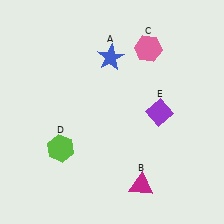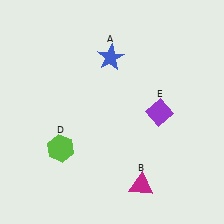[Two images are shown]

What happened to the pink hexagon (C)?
The pink hexagon (C) was removed in Image 2. It was in the top-right area of Image 1.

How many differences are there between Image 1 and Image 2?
There is 1 difference between the two images.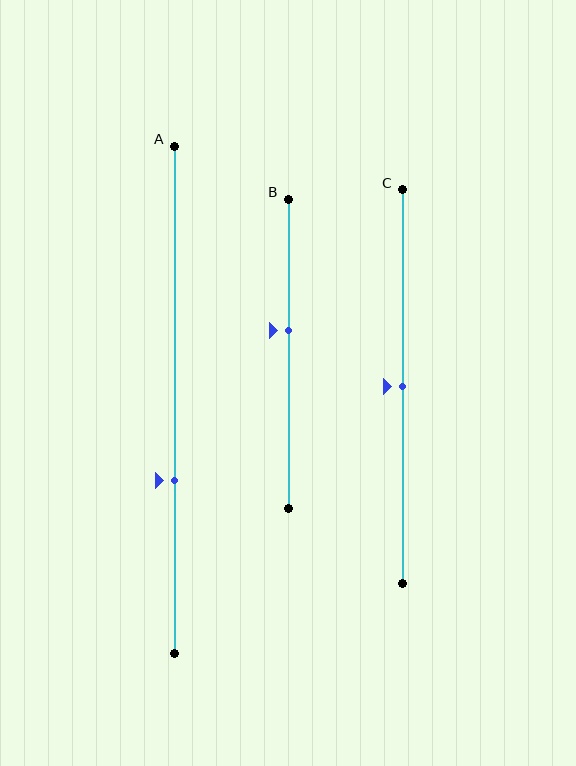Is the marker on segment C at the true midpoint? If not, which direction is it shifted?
Yes, the marker on segment C is at the true midpoint.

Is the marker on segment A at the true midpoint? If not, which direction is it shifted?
No, the marker on segment A is shifted downward by about 16% of the segment length.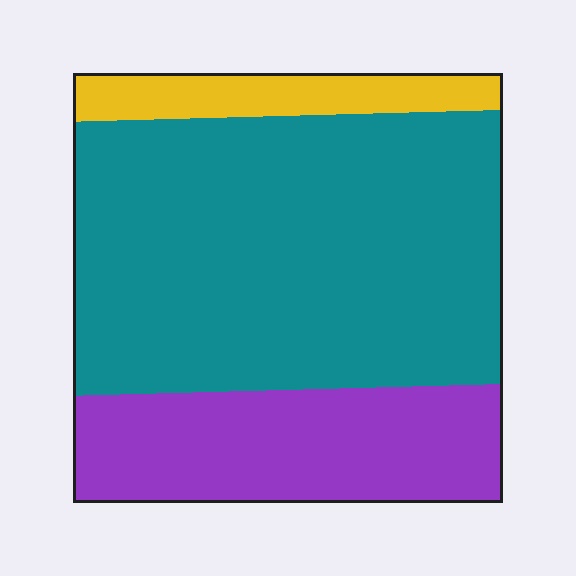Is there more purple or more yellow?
Purple.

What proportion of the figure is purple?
Purple covers 26% of the figure.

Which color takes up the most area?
Teal, at roughly 65%.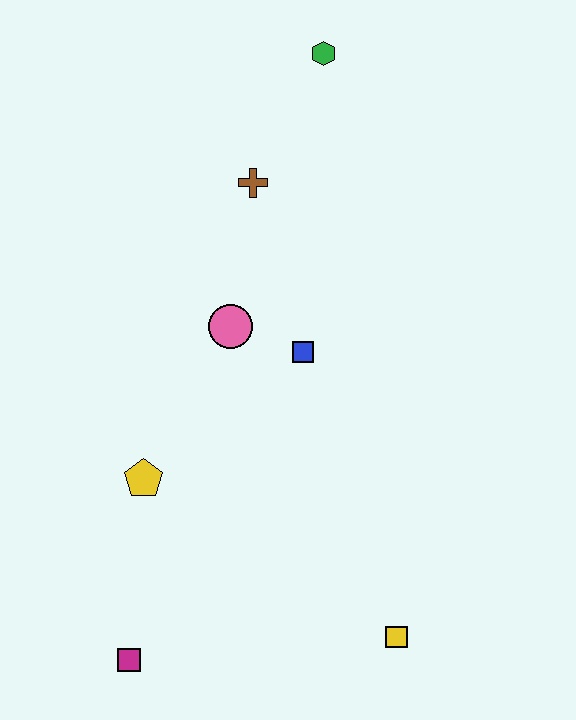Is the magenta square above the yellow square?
No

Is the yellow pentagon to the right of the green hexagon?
No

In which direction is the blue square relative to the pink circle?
The blue square is to the right of the pink circle.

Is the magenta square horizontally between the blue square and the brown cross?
No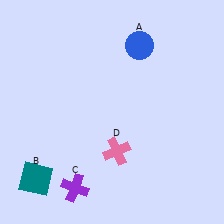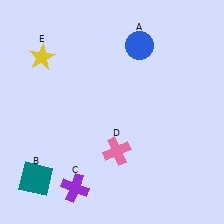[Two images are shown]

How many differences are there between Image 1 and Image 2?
There is 1 difference between the two images.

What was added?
A yellow star (E) was added in Image 2.